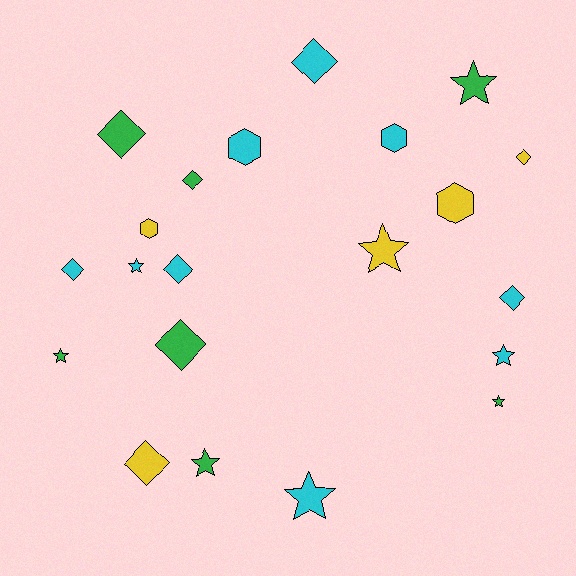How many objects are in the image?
There are 21 objects.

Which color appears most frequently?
Cyan, with 9 objects.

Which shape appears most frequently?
Diamond, with 9 objects.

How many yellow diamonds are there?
There are 2 yellow diamonds.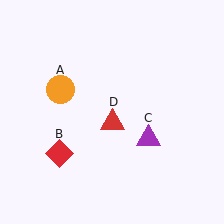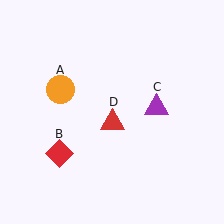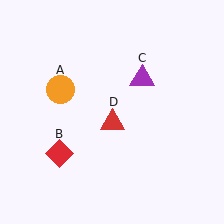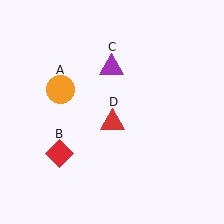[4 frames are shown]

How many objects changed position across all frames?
1 object changed position: purple triangle (object C).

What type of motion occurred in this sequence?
The purple triangle (object C) rotated counterclockwise around the center of the scene.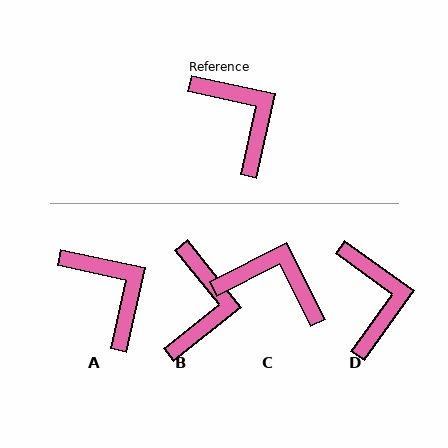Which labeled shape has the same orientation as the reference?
A.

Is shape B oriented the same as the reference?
No, it is off by about 39 degrees.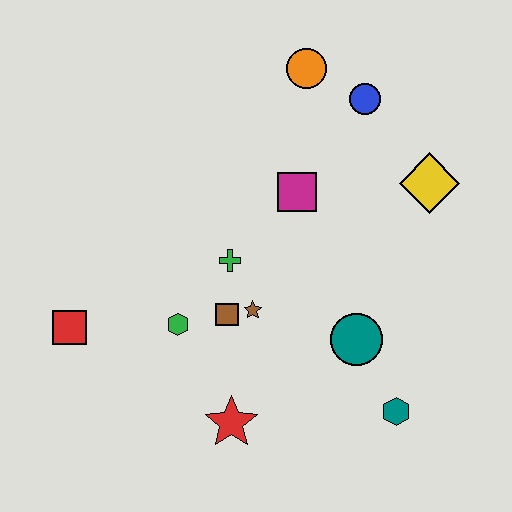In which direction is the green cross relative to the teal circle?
The green cross is to the left of the teal circle.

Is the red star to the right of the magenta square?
No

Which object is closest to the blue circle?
The orange circle is closest to the blue circle.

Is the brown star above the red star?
Yes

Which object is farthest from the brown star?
The orange circle is farthest from the brown star.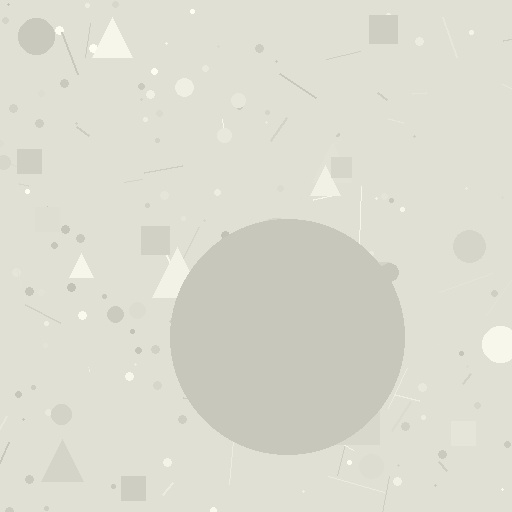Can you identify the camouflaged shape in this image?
The camouflaged shape is a circle.